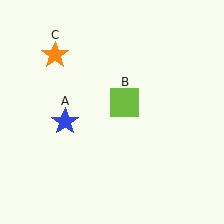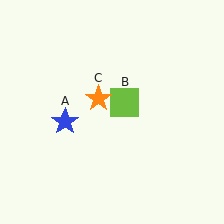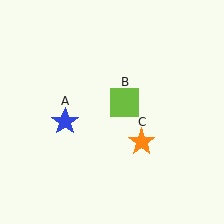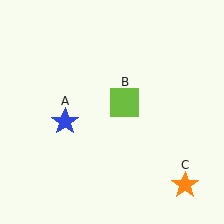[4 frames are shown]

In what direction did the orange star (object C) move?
The orange star (object C) moved down and to the right.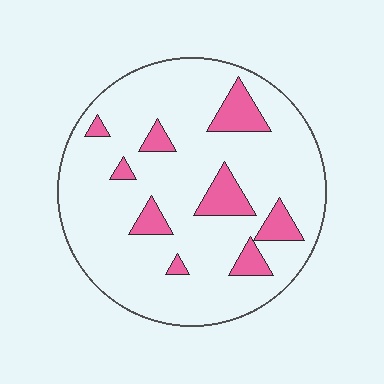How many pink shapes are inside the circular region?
9.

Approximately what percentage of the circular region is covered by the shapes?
Approximately 15%.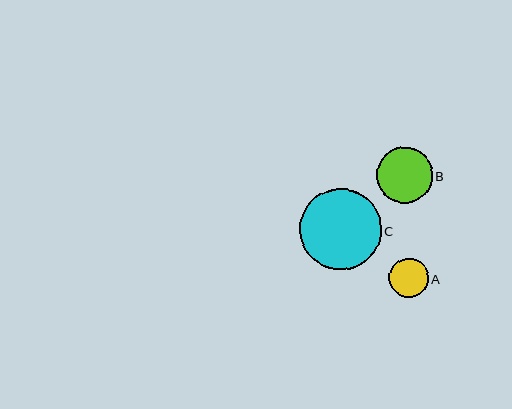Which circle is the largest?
Circle C is the largest with a size of approximately 82 pixels.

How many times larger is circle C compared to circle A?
Circle C is approximately 2.1 times the size of circle A.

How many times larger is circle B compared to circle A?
Circle B is approximately 1.4 times the size of circle A.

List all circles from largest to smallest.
From largest to smallest: C, B, A.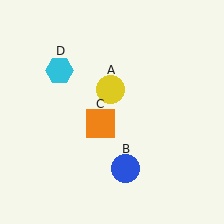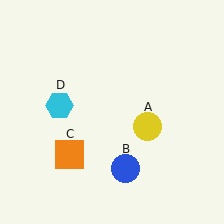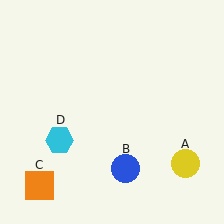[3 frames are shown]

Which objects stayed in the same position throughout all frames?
Blue circle (object B) remained stationary.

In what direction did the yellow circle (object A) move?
The yellow circle (object A) moved down and to the right.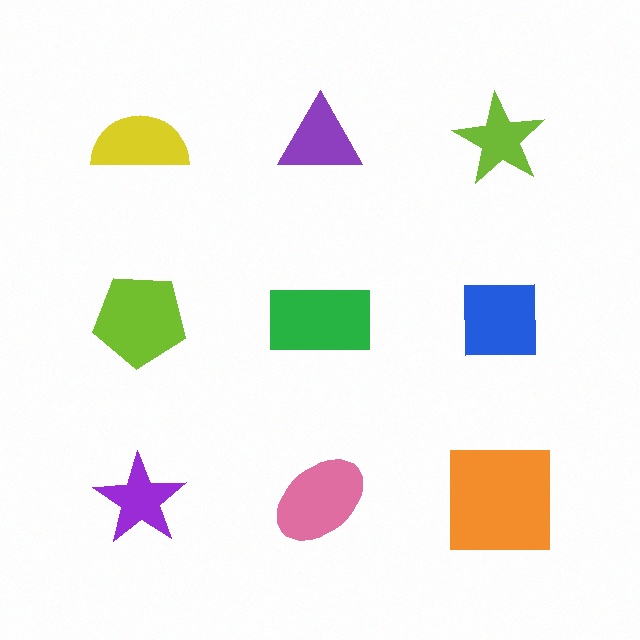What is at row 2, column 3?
A blue square.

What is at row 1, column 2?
A purple triangle.